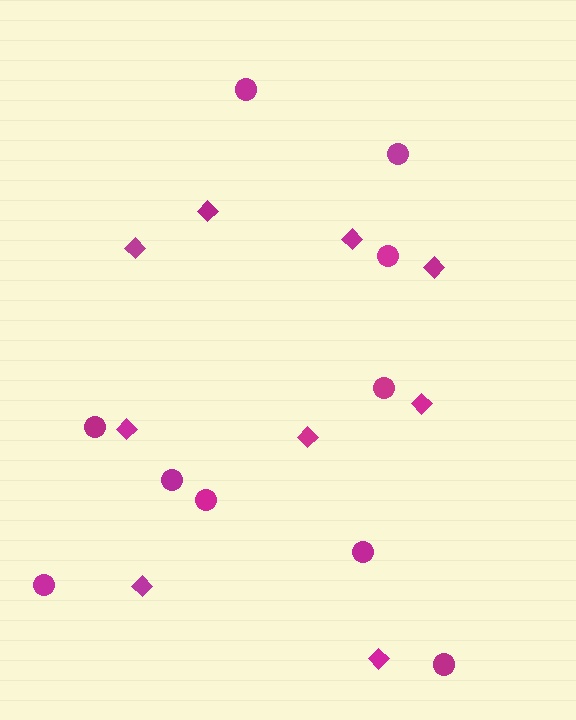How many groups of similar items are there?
There are 2 groups: one group of circles (10) and one group of diamonds (9).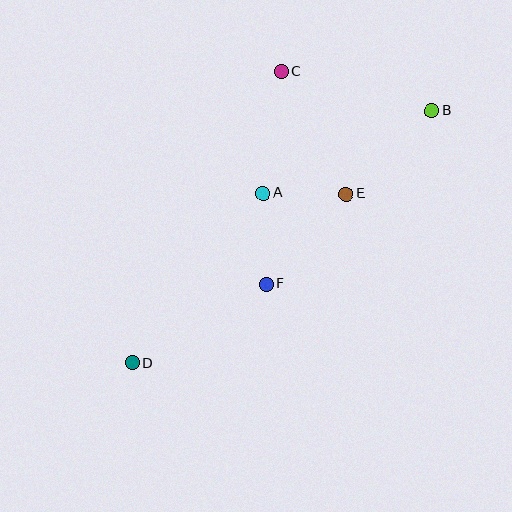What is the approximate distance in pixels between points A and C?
The distance between A and C is approximately 123 pixels.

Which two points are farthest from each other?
Points B and D are farthest from each other.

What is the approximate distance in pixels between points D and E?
The distance between D and E is approximately 273 pixels.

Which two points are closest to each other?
Points A and E are closest to each other.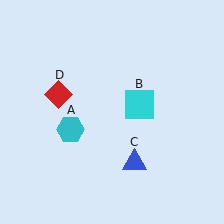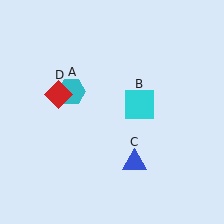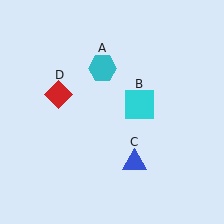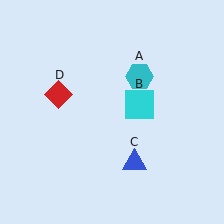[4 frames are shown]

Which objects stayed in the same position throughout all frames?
Cyan square (object B) and blue triangle (object C) and red diamond (object D) remained stationary.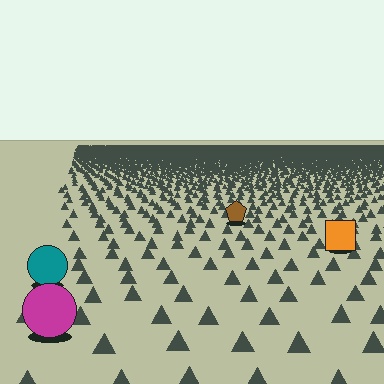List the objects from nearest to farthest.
From nearest to farthest: the magenta circle, the teal circle, the orange square, the brown pentagon.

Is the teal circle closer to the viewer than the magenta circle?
No. The magenta circle is closer — you can tell from the texture gradient: the ground texture is coarser near it.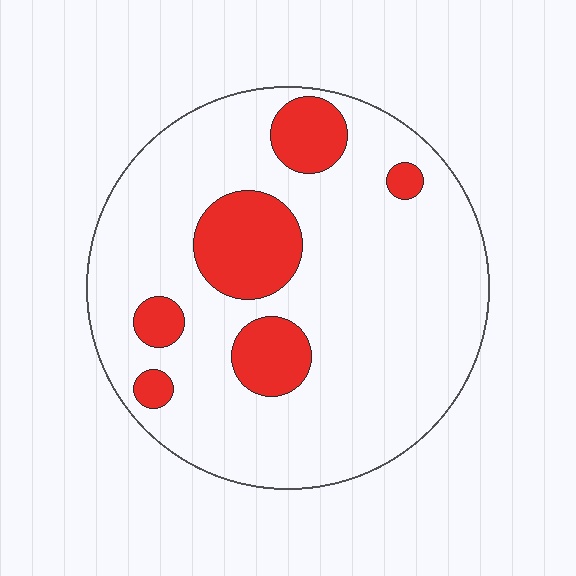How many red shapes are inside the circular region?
6.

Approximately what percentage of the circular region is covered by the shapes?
Approximately 20%.